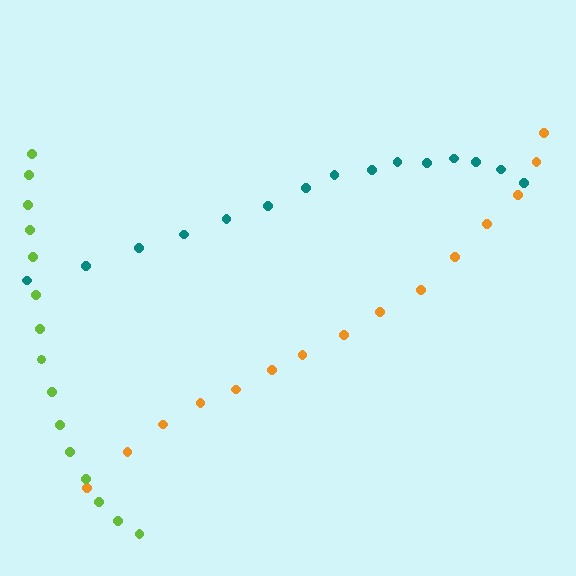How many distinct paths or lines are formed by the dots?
There are 3 distinct paths.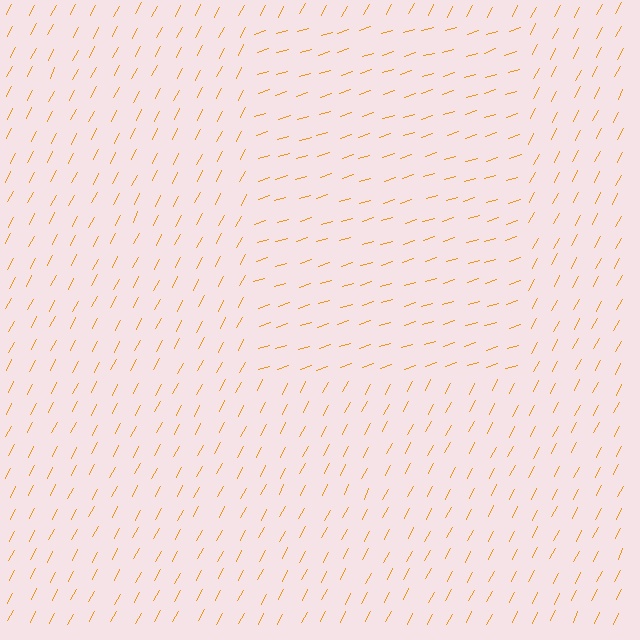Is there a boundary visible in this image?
Yes, there is a texture boundary formed by a change in line orientation.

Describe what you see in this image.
The image is filled with small orange line segments. A rectangle region in the image has lines oriented differently from the surrounding lines, creating a visible texture boundary.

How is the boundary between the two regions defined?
The boundary is defined purely by a change in line orientation (approximately 45 degrees difference). All lines are the same color and thickness.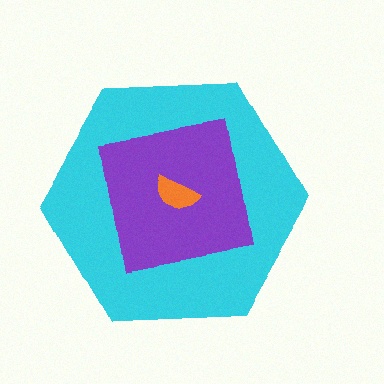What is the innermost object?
The orange semicircle.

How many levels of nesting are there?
3.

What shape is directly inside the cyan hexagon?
The purple square.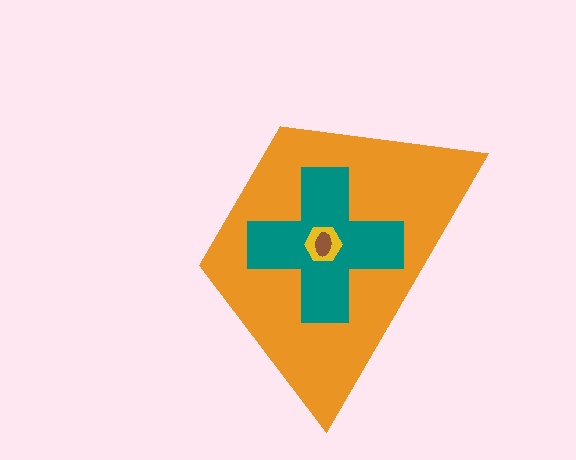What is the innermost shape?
The brown ellipse.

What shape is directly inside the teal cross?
The yellow hexagon.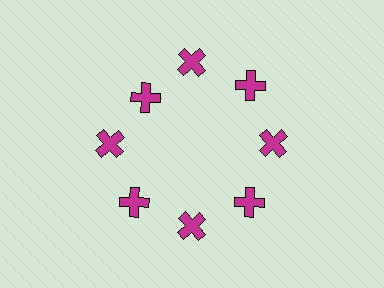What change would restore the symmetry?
The symmetry would be restored by moving it outward, back onto the ring so that all 8 crosses sit at equal angles and equal distance from the center.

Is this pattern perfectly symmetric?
No. The 8 magenta crosses are arranged in a ring, but one element near the 10 o'clock position is pulled inward toward the center, breaking the 8-fold rotational symmetry.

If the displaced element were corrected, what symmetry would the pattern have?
It would have 8-fold rotational symmetry — the pattern would map onto itself every 45 degrees.